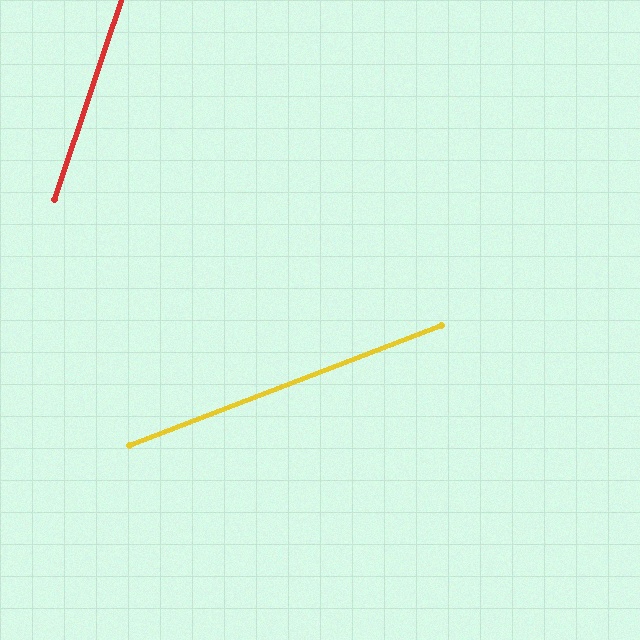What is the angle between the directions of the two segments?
Approximately 51 degrees.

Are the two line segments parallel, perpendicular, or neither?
Neither parallel nor perpendicular — they differ by about 51°.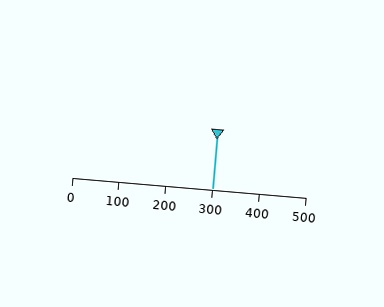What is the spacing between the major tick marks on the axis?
The major ticks are spaced 100 apart.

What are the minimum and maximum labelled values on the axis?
The axis runs from 0 to 500.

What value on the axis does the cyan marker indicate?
The marker indicates approximately 300.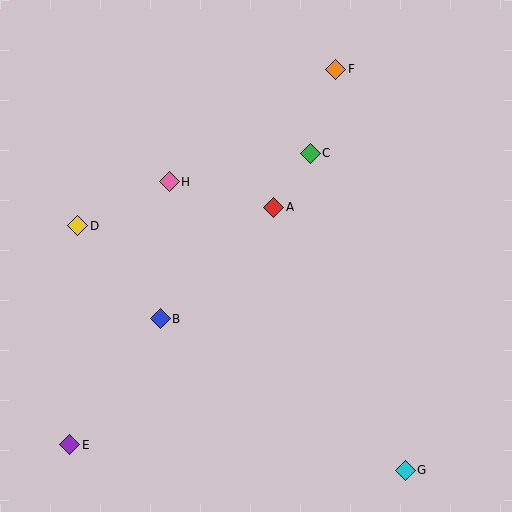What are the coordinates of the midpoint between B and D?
The midpoint between B and D is at (119, 272).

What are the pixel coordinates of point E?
Point E is at (70, 445).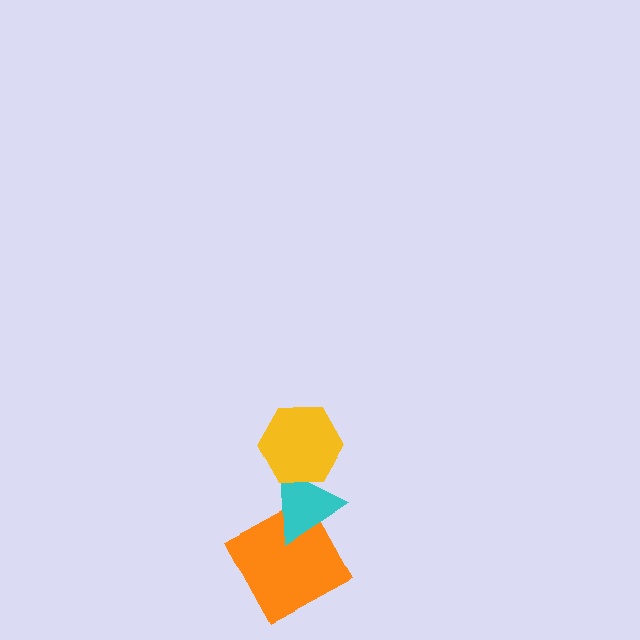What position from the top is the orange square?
The orange square is 3rd from the top.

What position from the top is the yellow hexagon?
The yellow hexagon is 1st from the top.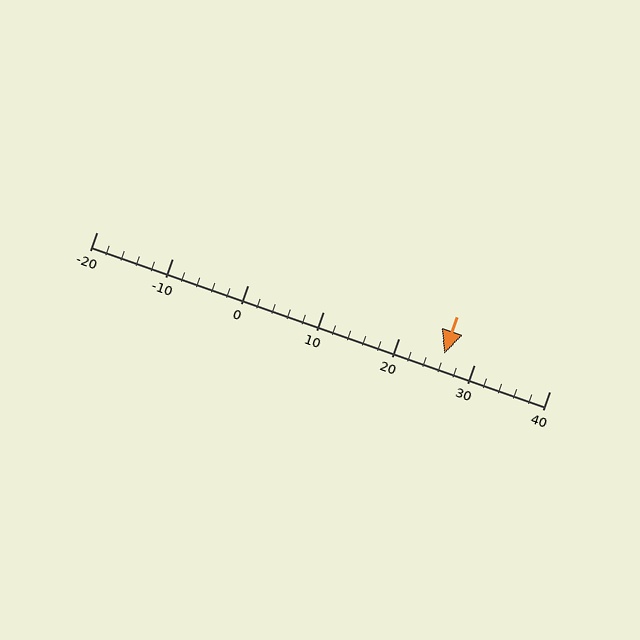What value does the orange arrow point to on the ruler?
The orange arrow points to approximately 26.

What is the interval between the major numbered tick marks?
The major tick marks are spaced 10 units apart.